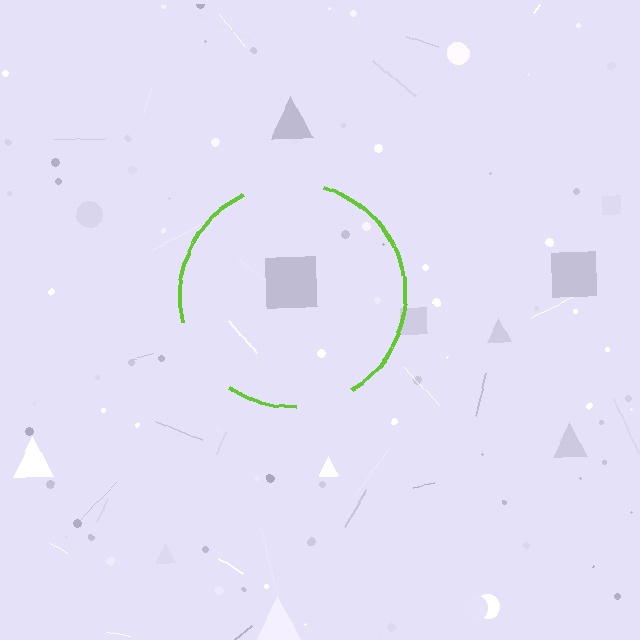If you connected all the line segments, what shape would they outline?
They would outline a circle.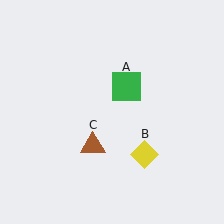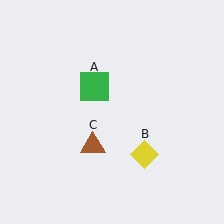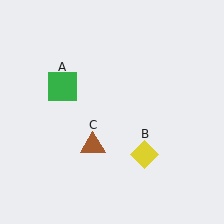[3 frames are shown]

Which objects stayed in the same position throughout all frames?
Yellow diamond (object B) and brown triangle (object C) remained stationary.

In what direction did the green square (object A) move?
The green square (object A) moved left.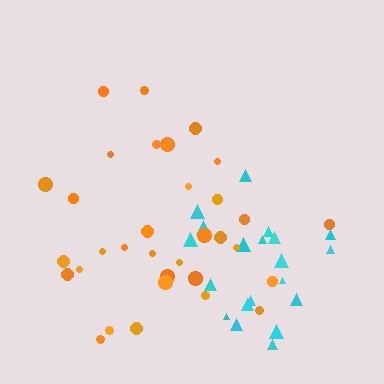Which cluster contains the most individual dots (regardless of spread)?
Orange (33).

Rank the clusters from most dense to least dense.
cyan, orange.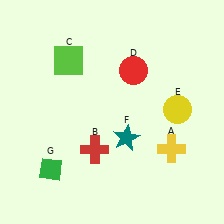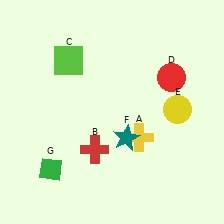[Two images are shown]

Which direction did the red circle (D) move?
The red circle (D) moved right.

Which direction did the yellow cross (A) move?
The yellow cross (A) moved left.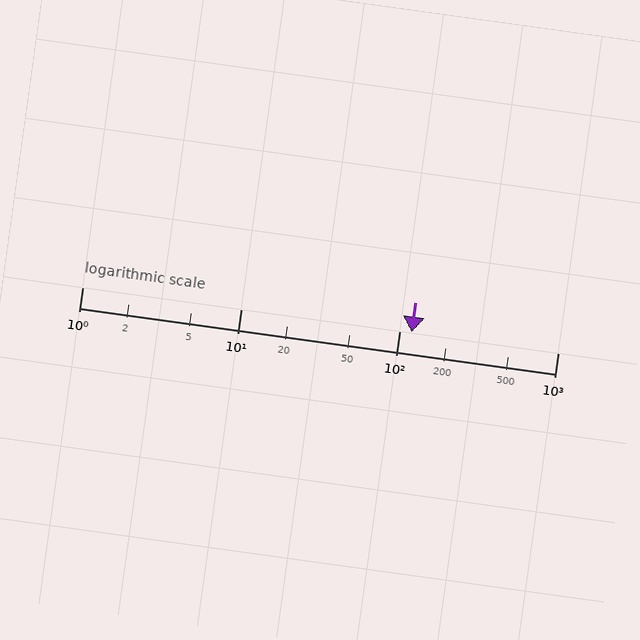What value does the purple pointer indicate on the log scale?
The pointer indicates approximately 120.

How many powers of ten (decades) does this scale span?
The scale spans 3 decades, from 1 to 1000.